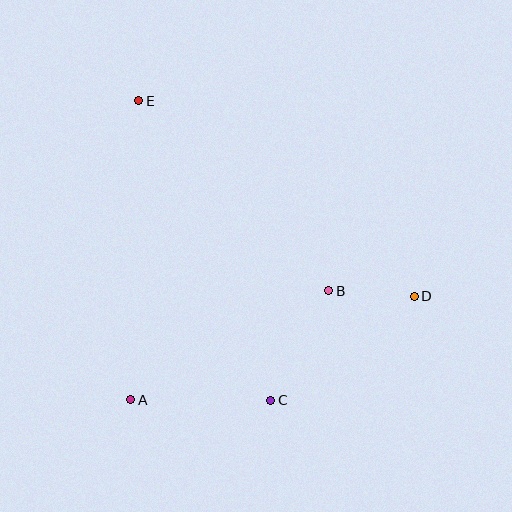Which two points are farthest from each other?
Points D and E are farthest from each other.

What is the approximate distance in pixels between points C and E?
The distance between C and E is approximately 327 pixels.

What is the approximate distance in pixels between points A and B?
The distance between A and B is approximately 226 pixels.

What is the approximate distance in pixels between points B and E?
The distance between B and E is approximately 269 pixels.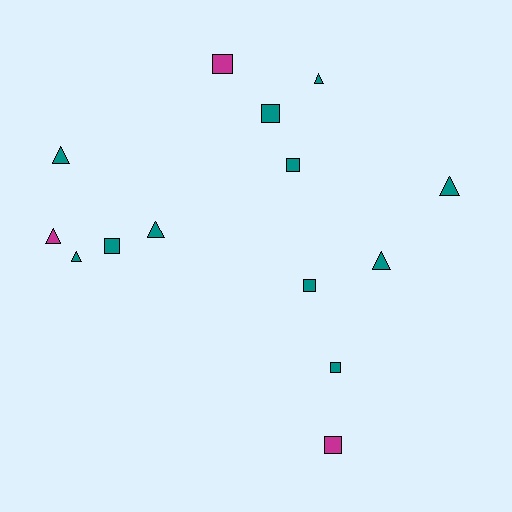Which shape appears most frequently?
Square, with 7 objects.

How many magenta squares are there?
There are 2 magenta squares.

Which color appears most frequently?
Teal, with 11 objects.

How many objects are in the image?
There are 14 objects.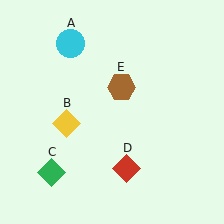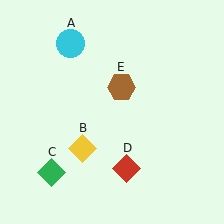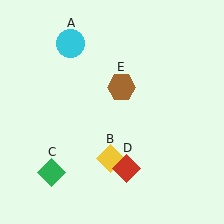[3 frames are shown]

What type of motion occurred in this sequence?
The yellow diamond (object B) rotated counterclockwise around the center of the scene.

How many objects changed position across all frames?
1 object changed position: yellow diamond (object B).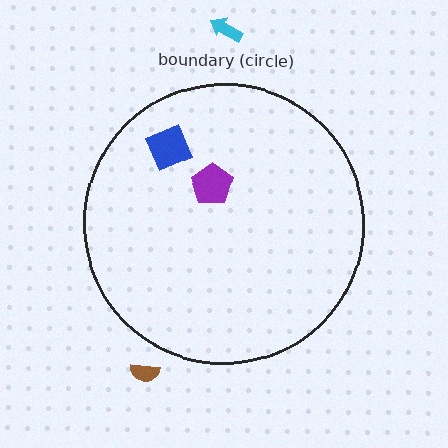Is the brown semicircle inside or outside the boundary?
Outside.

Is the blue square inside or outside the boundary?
Inside.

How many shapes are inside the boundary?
2 inside, 2 outside.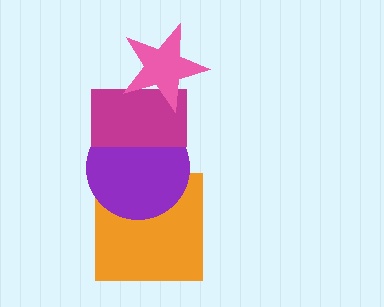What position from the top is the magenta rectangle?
The magenta rectangle is 2nd from the top.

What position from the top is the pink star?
The pink star is 1st from the top.